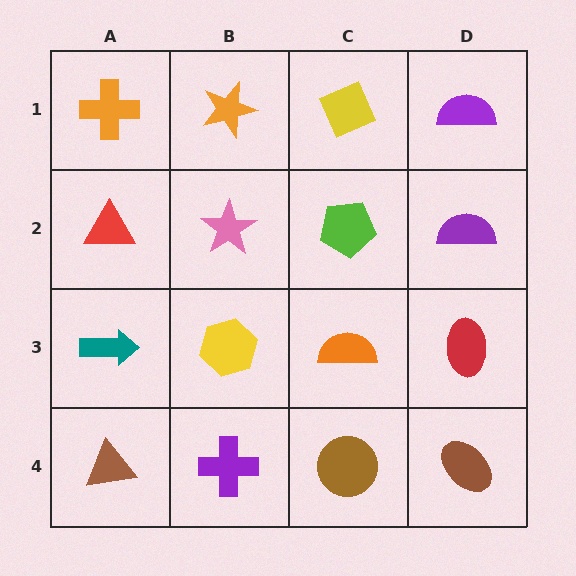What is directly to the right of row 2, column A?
A pink star.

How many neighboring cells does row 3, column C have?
4.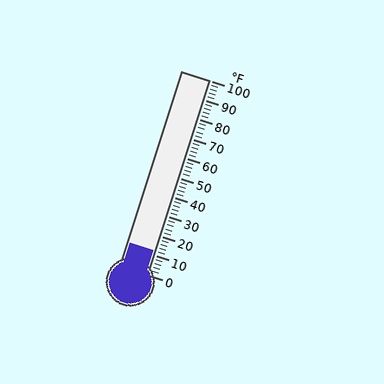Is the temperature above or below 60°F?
The temperature is below 60°F.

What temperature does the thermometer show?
The thermometer shows approximately 12°F.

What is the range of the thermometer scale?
The thermometer scale ranges from 0°F to 100°F.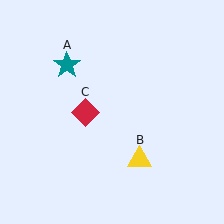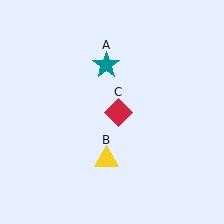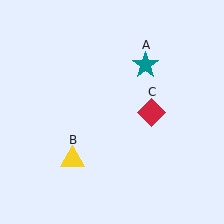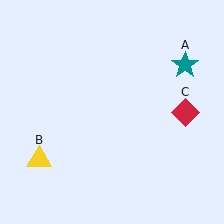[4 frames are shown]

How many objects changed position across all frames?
3 objects changed position: teal star (object A), yellow triangle (object B), red diamond (object C).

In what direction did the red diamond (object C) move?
The red diamond (object C) moved right.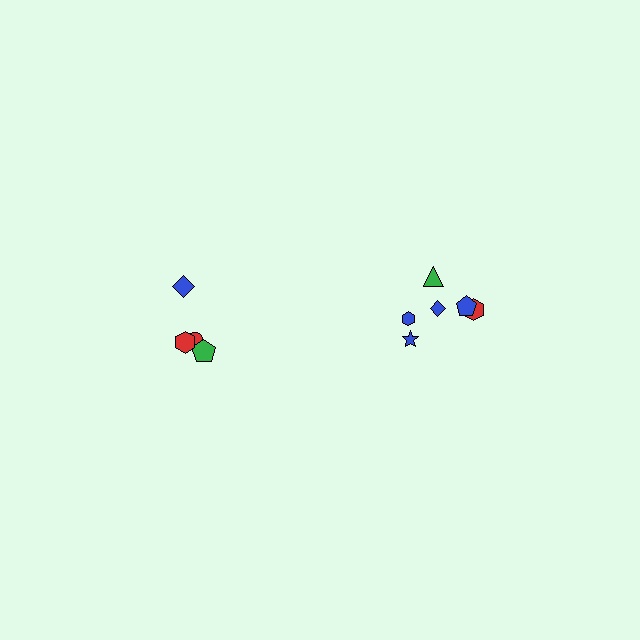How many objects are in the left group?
There are 4 objects.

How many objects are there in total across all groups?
There are 10 objects.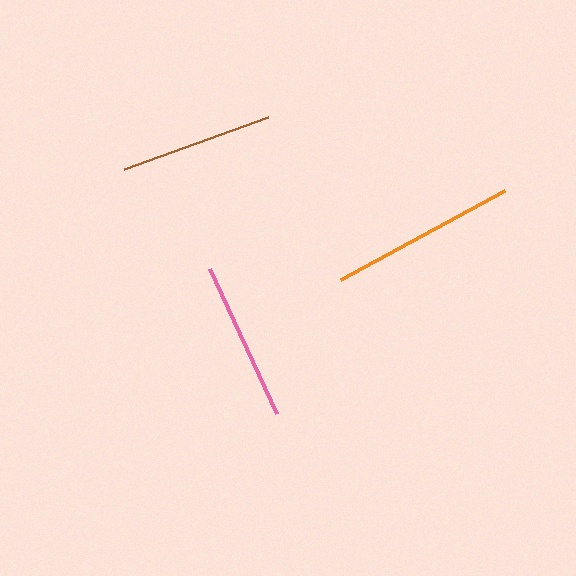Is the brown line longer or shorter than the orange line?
The orange line is longer than the brown line.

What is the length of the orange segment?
The orange segment is approximately 187 pixels long.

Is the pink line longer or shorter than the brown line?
The pink line is longer than the brown line.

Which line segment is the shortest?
The brown line is the shortest at approximately 153 pixels.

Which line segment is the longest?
The orange line is the longest at approximately 187 pixels.